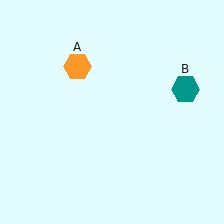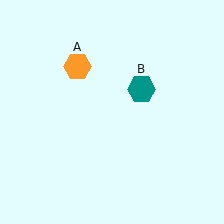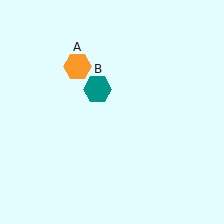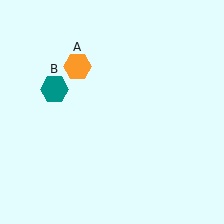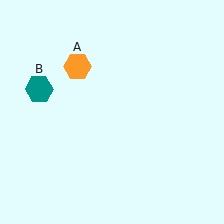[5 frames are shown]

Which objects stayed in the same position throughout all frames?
Orange hexagon (object A) remained stationary.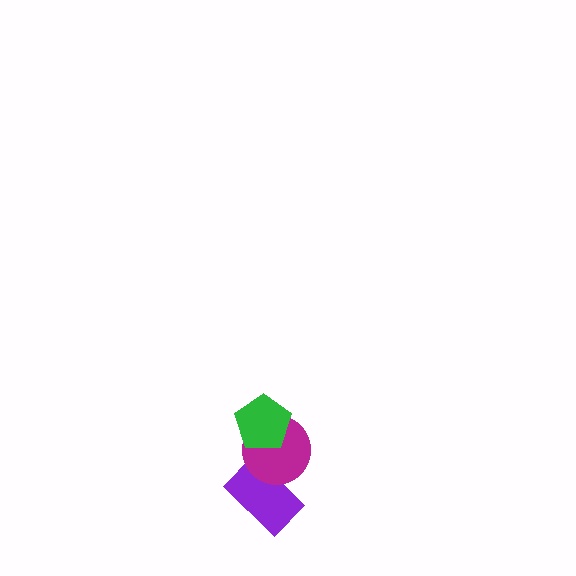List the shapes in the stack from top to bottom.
From top to bottom: the green pentagon, the magenta circle, the purple rectangle.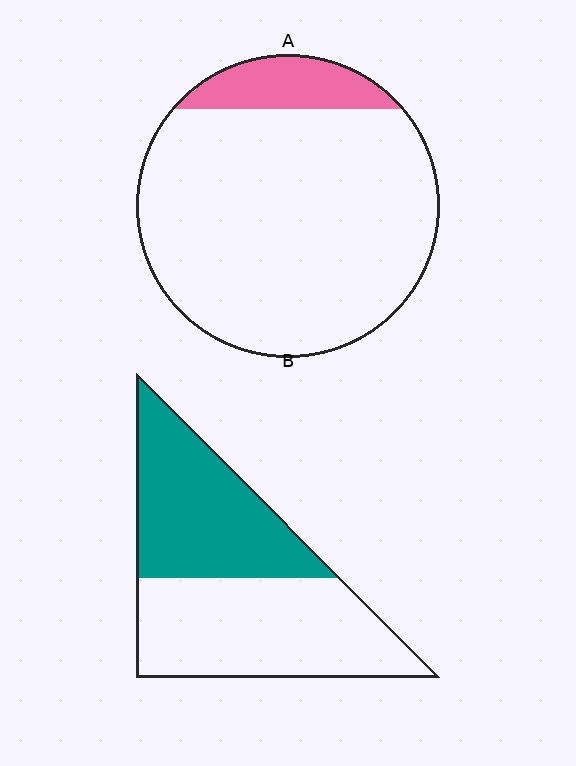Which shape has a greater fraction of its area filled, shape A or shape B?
Shape B.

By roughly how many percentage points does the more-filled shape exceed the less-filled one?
By roughly 35 percentage points (B over A).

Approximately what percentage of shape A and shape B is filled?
A is approximately 10% and B is approximately 45%.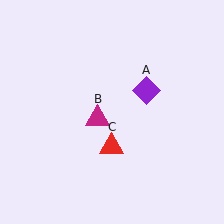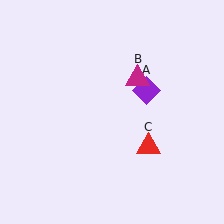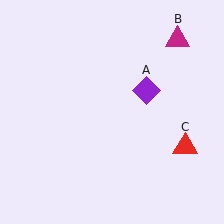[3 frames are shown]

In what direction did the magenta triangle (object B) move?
The magenta triangle (object B) moved up and to the right.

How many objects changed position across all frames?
2 objects changed position: magenta triangle (object B), red triangle (object C).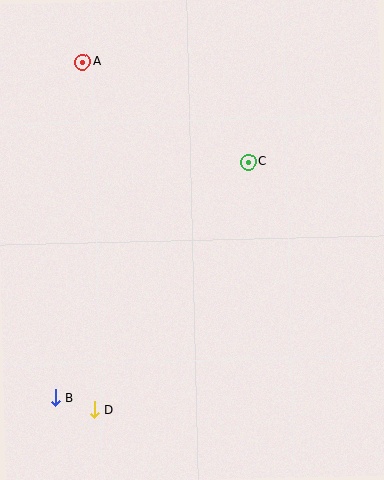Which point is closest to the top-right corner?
Point C is closest to the top-right corner.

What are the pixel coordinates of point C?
Point C is at (249, 162).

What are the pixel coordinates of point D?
Point D is at (94, 410).